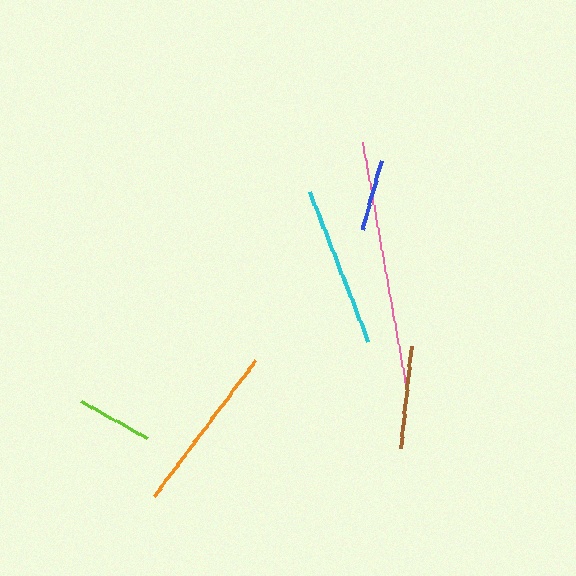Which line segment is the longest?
The pink line is the longest at approximately 248 pixels.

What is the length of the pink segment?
The pink segment is approximately 248 pixels long.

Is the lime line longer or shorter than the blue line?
The lime line is longer than the blue line.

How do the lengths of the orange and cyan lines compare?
The orange and cyan lines are approximately the same length.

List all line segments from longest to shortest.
From longest to shortest: pink, orange, cyan, brown, lime, blue.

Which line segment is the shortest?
The blue line is the shortest at approximately 71 pixels.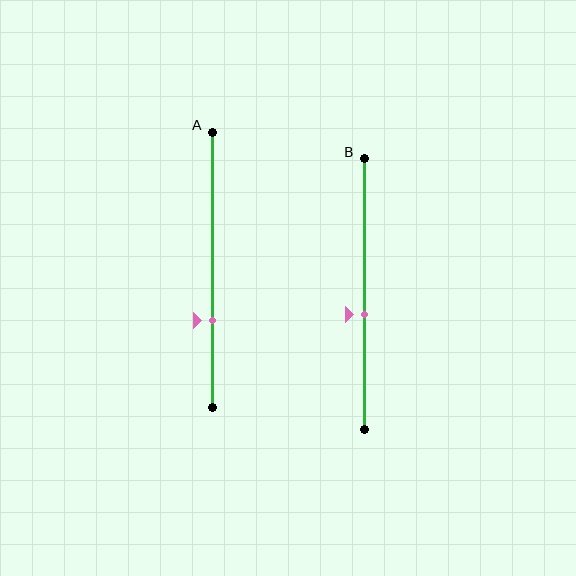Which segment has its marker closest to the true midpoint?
Segment B has its marker closest to the true midpoint.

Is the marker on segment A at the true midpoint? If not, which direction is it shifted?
No, the marker on segment A is shifted downward by about 19% of the segment length.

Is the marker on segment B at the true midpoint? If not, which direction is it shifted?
No, the marker on segment B is shifted downward by about 8% of the segment length.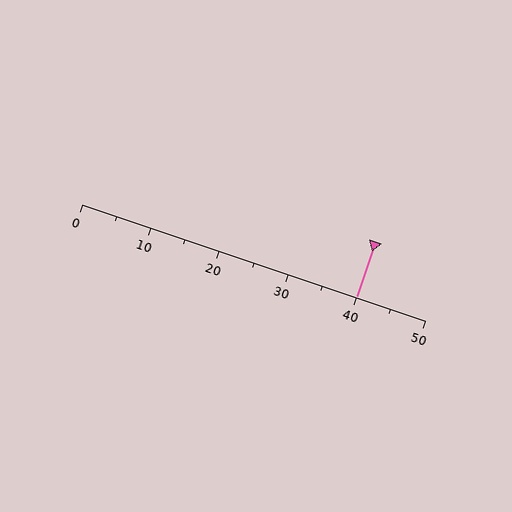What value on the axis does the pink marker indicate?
The marker indicates approximately 40.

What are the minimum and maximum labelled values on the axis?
The axis runs from 0 to 50.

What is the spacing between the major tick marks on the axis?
The major ticks are spaced 10 apart.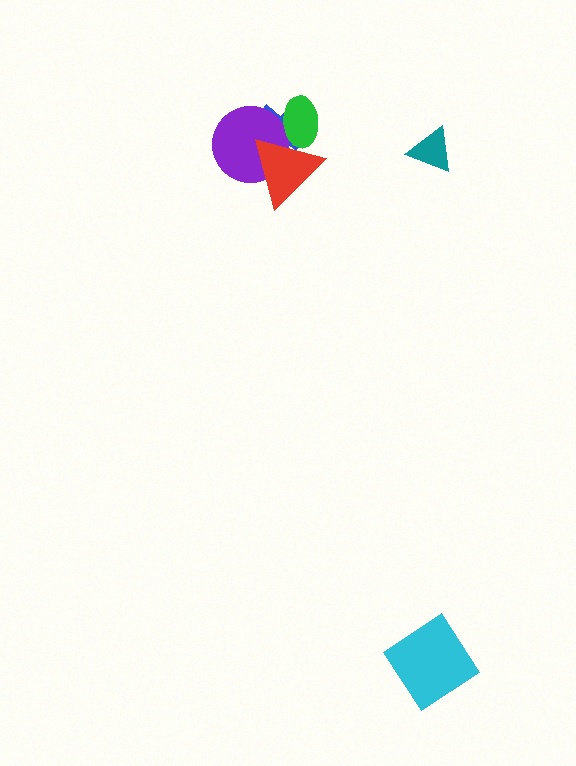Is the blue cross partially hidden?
Yes, it is partially covered by another shape.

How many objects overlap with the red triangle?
3 objects overlap with the red triangle.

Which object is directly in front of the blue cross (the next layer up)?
The purple circle is directly in front of the blue cross.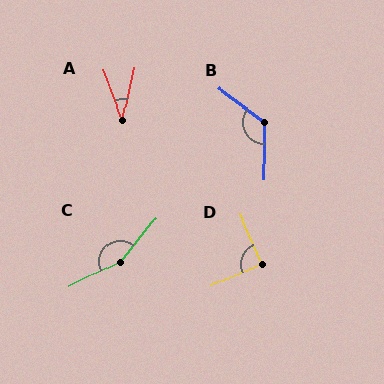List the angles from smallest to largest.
A (34°), D (90°), B (126°), C (155°).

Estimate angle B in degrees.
Approximately 126 degrees.